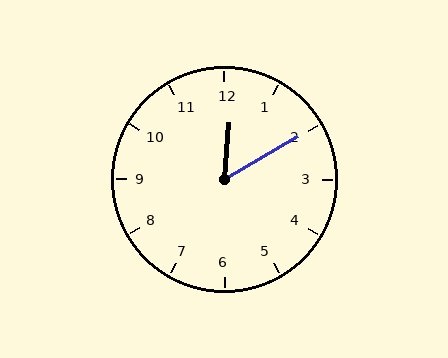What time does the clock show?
12:10.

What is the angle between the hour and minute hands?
Approximately 55 degrees.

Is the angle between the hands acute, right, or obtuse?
It is acute.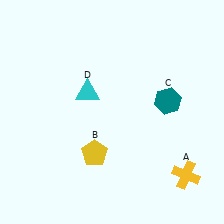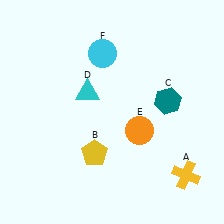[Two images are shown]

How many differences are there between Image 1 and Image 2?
There are 2 differences between the two images.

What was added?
An orange circle (E), a cyan circle (F) were added in Image 2.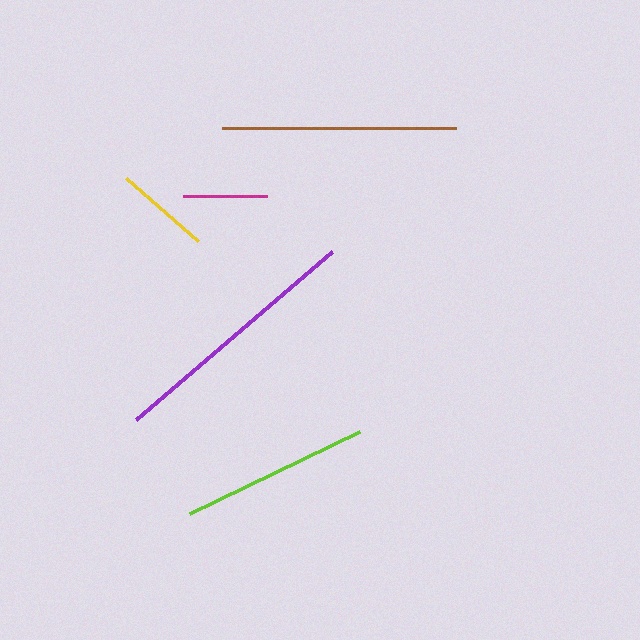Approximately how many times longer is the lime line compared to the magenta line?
The lime line is approximately 2.2 times the length of the magenta line.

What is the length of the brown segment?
The brown segment is approximately 234 pixels long.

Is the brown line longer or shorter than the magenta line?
The brown line is longer than the magenta line.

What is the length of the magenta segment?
The magenta segment is approximately 84 pixels long.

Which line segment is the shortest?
The magenta line is the shortest at approximately 84 pixels.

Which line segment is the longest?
The purple line is the longest at approximately 258 pixels.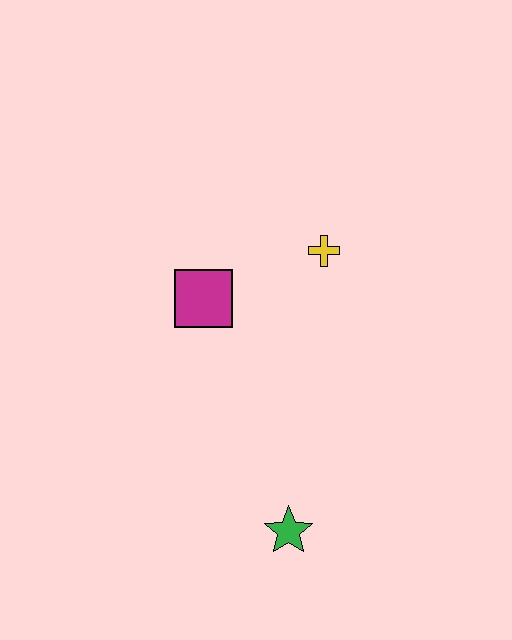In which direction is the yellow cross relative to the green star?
The yellow cross is above the green star.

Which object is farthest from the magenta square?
The green star is farthest from the magenta square.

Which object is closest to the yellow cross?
The magenta square is closest to the yellow cross.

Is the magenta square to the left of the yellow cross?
Yes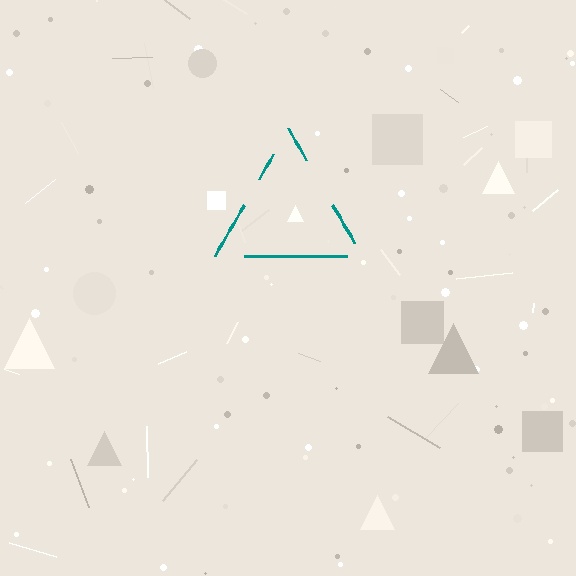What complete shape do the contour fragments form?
The contour fragments form a triangle.